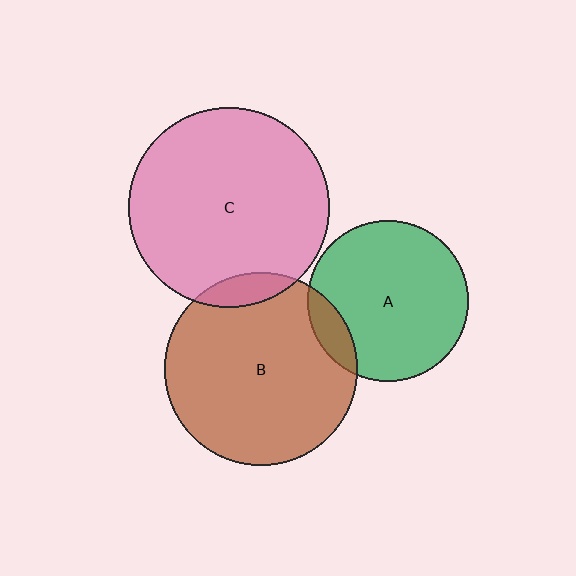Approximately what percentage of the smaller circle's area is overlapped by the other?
Approximately 10%.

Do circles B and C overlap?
Yes.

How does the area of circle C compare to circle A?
Approximately 1.6 times.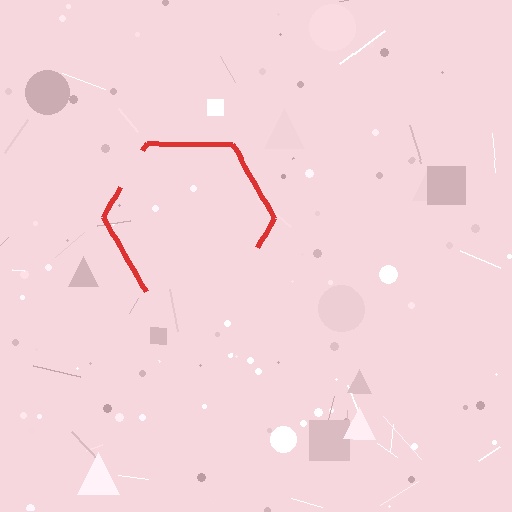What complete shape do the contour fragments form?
The contour fragments form a hexagon.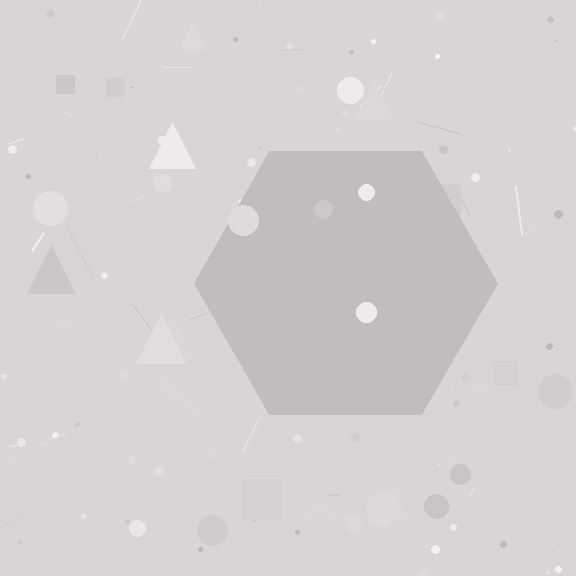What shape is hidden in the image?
A hexagon is hidden in the image.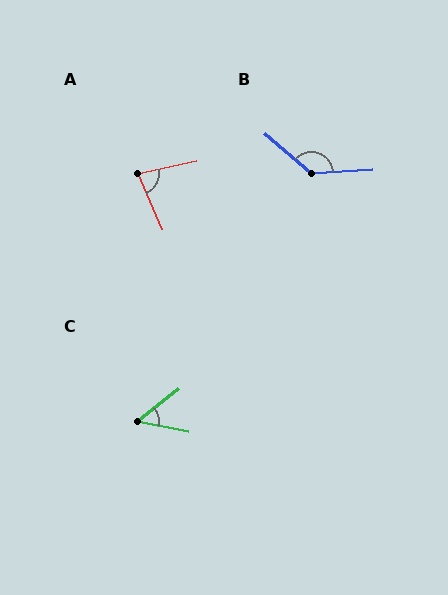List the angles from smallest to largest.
C (50°), A (78°), B (135°).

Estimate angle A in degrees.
Approximately 78 degrees.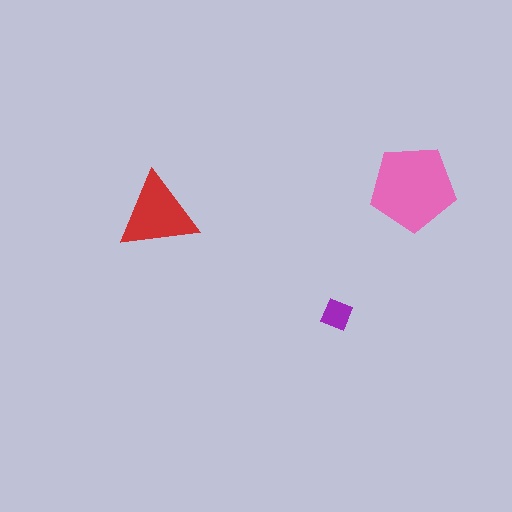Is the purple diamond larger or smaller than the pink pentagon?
Smaller.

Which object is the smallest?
The purple diamond.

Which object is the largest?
The pink pentagon.